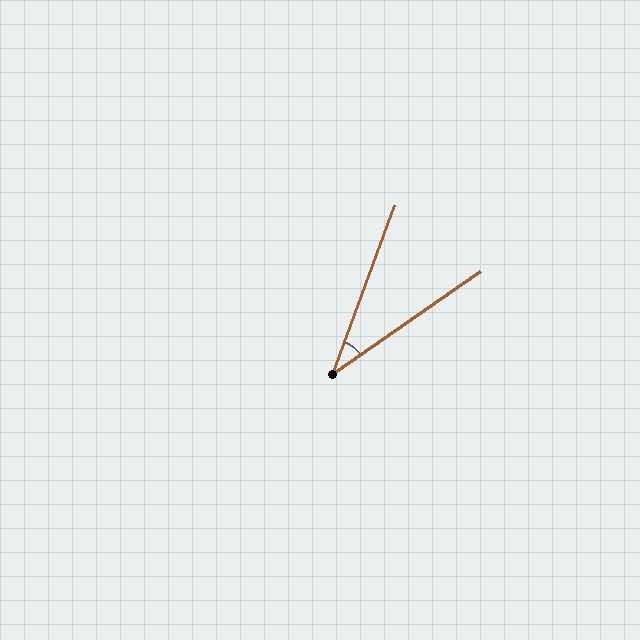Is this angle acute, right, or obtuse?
It is acute.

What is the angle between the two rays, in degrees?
Approximately 35 degrees.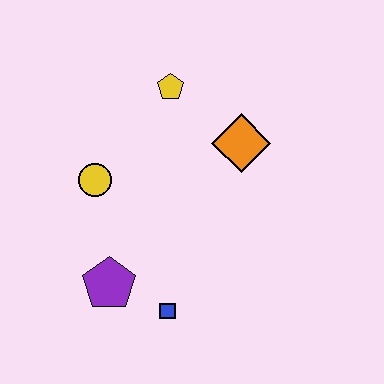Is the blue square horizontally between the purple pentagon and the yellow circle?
No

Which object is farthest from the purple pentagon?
The yellow pentagon is farthest from the purple pentagon.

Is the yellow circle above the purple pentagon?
Yes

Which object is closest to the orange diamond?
The yellow pentagon is closest to the orange diamond.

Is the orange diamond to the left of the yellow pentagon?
No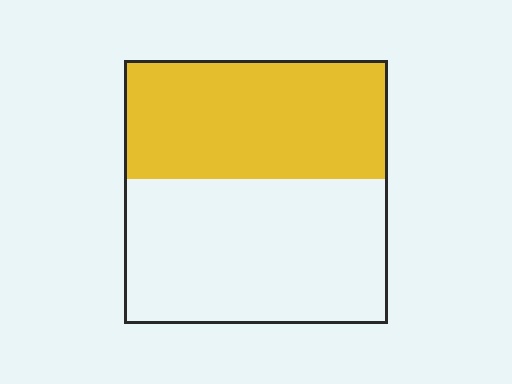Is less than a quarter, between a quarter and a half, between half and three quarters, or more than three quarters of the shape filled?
Between a quarter and a half.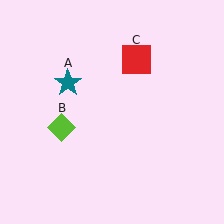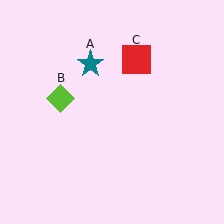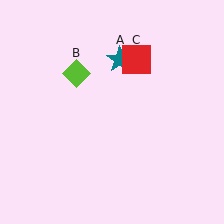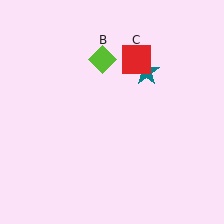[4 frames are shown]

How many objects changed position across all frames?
2 objects changed position: teal star (object A), lime diamond (object B).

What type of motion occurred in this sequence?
The teal star (object A), lime diamond (object B) rotated clockwise around the center of the scene.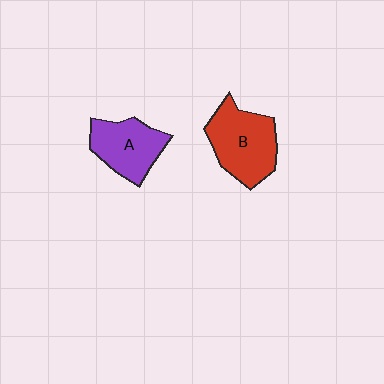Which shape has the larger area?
Shape B (red).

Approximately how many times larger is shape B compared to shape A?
Approximately 1.2 times.